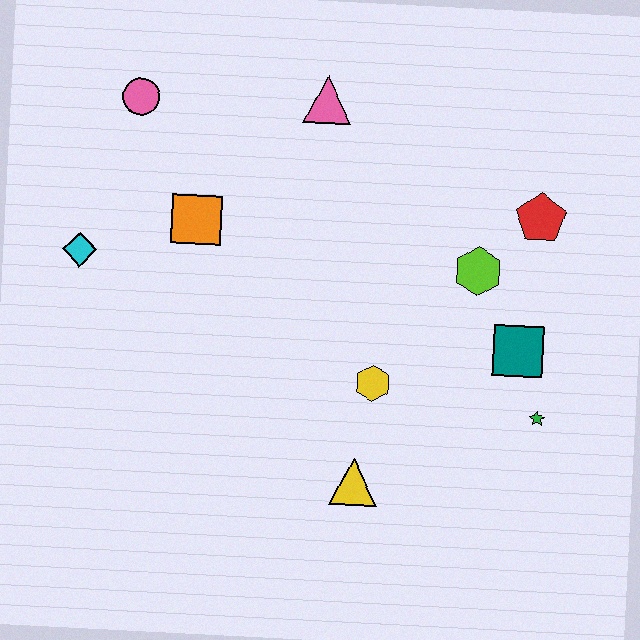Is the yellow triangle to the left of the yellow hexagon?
Yes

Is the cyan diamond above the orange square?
No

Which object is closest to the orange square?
The cyan diamond is closest to the orange square.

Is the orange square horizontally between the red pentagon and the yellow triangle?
No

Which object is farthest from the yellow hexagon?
The pink circle is farthest from the yellow hexagon.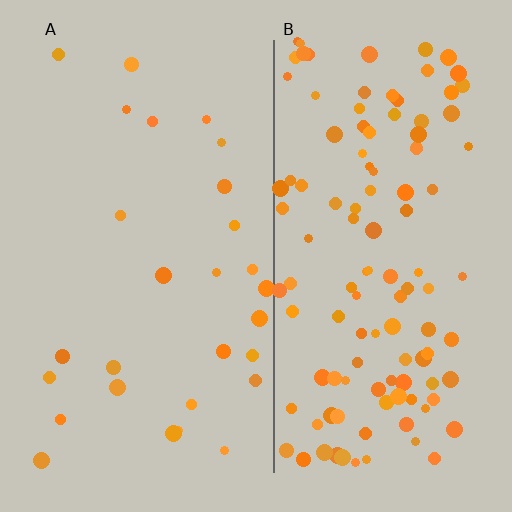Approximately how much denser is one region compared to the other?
Approximately 4.2× — region B over region A.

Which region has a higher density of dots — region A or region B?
B (the right).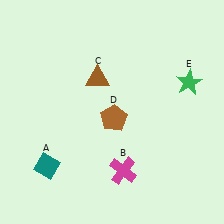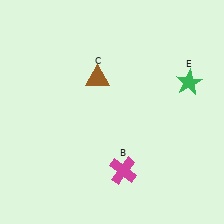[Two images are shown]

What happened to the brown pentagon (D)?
The brown pentagon (D) was removed in Image 2. It was in the bottom-right area of Image 1.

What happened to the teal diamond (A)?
The teal diamond (A) was removed in Image 2. It was in the bottom-left area of Image 1.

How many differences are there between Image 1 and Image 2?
There are 2 differences between the two images.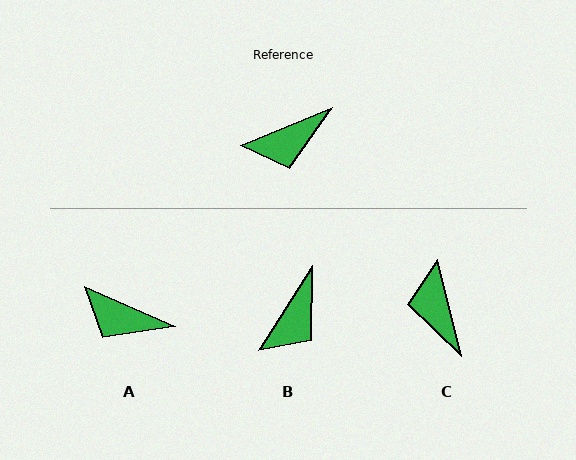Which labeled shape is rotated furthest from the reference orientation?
C, about 99 degrees away.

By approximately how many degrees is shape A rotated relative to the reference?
Approximately 46 degrees clockwise.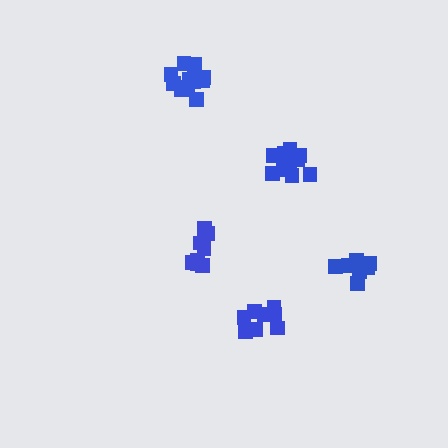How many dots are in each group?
Group 1: 12 dots, Group 2: 13 dots, Group 3: 8 dots, Group 4: 7 dots, Group 5: 8 dots (48 total).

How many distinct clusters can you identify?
There are 5 distinct clusters.